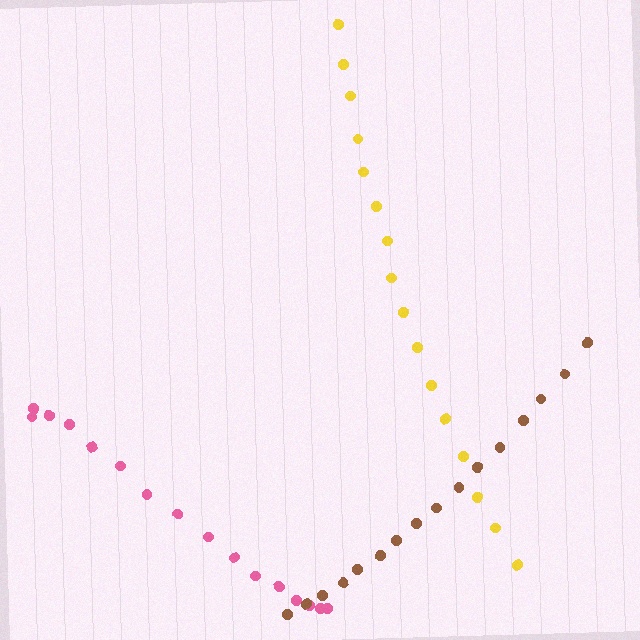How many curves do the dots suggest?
There are 3 distinct paths.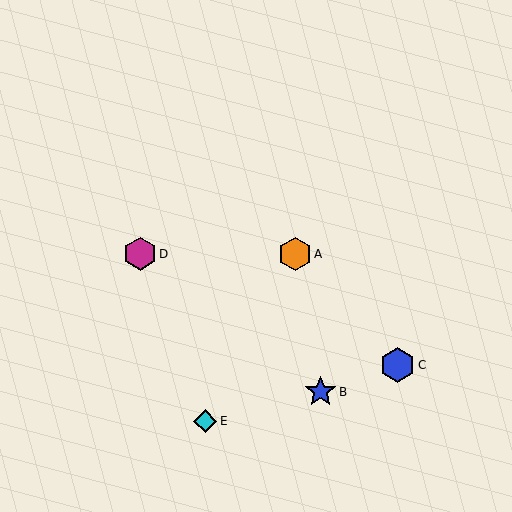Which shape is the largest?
The blue hexagon (labeled C) is the largest.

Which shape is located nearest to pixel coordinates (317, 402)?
The blue star (labeled B) at (321, 392) is nearest to that location.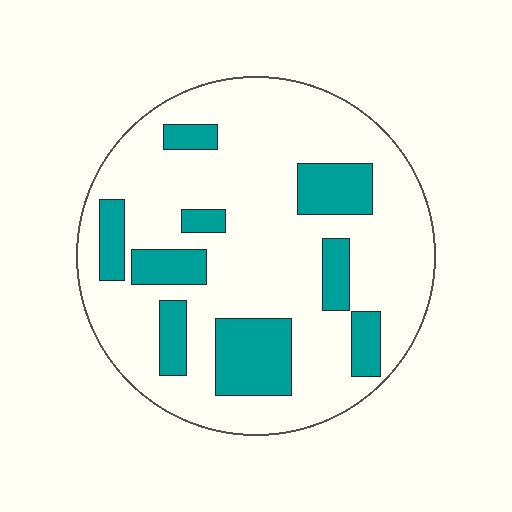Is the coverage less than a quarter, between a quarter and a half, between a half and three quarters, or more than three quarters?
Less than a quarter.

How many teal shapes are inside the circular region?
9.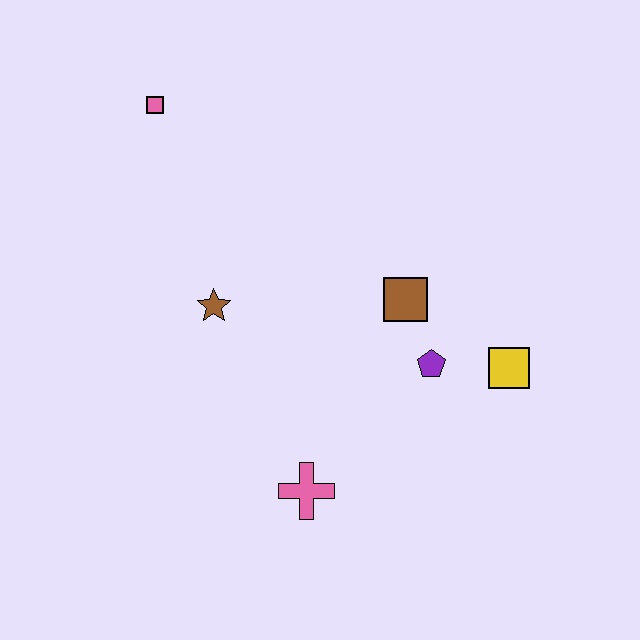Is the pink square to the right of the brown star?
No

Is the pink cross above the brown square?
No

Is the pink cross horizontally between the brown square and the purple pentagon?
No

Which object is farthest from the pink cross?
The pink square is farthest from the pink cross.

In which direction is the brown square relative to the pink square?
The brown square is to the right of the pink square.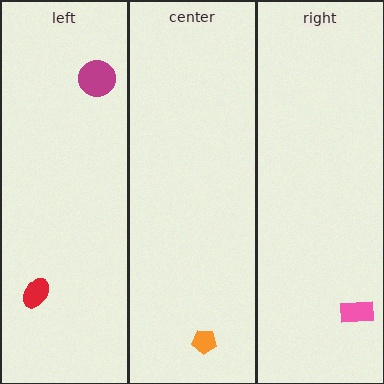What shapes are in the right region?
The pink rectangle.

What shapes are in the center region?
The orange pentagon.